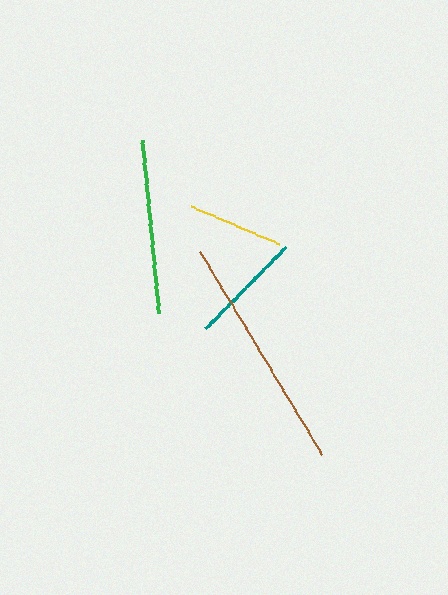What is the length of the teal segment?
The teal segment is approximately 114 pixels long.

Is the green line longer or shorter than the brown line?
The brown line is longer than the green line.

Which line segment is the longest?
The brown line is the longest at approximately 238 pixels.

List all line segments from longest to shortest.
From longest to shortest: brown, green, teal, yellow.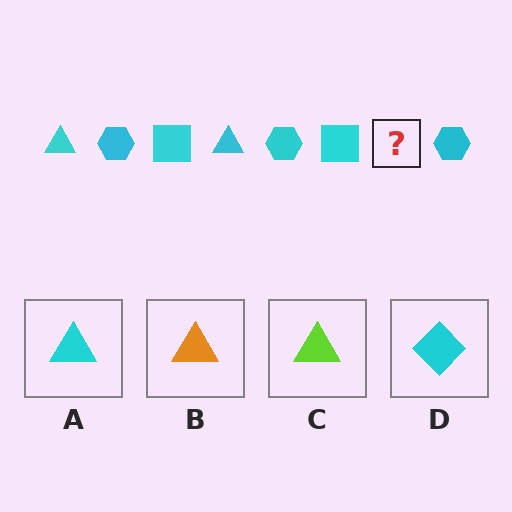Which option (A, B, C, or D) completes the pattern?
A.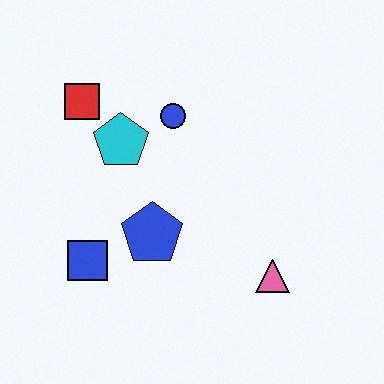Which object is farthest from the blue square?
The pink triangle is farthest from the blue square.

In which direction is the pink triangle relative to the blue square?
The pink triangle is to the right of the blue square.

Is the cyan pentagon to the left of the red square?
No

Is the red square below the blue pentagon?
No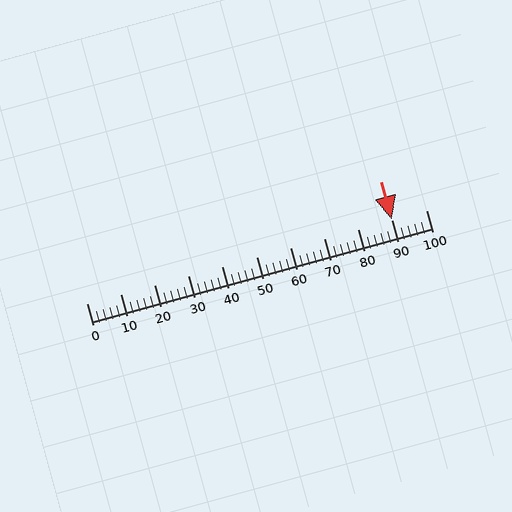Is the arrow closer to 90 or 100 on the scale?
The arrow is closer to 90.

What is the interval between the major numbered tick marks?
The major tick marks are spaced 10 units apart.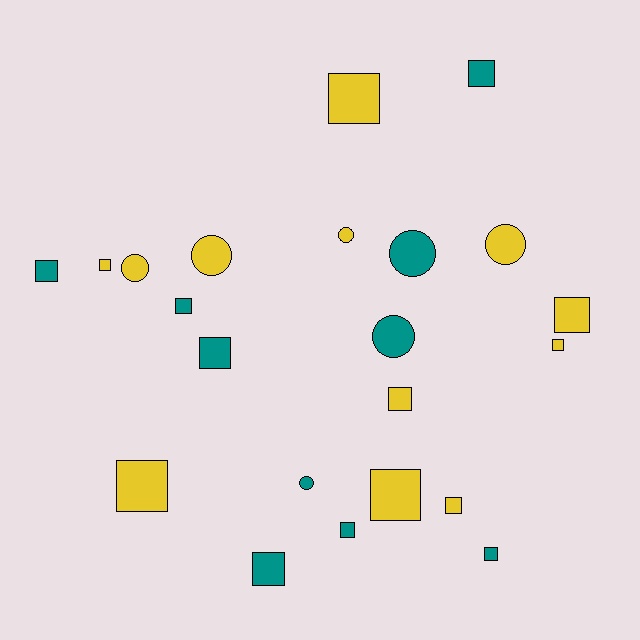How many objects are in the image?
There are 22 objects.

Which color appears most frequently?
Yellow, with 12 objects.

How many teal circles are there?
There are 3 teal circles.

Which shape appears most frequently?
Square, with 15 objects.